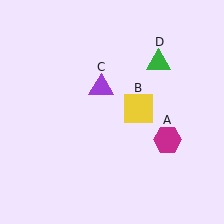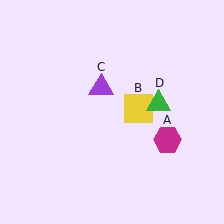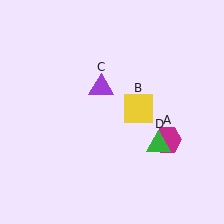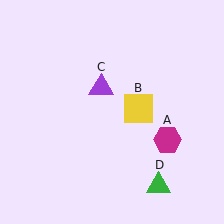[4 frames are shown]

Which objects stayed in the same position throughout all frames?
Magenta hexagon (object A) and yellow square (object B) and purple triangle (object C) remained stationary.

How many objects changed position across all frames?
1 object changed position: green triangle (object D).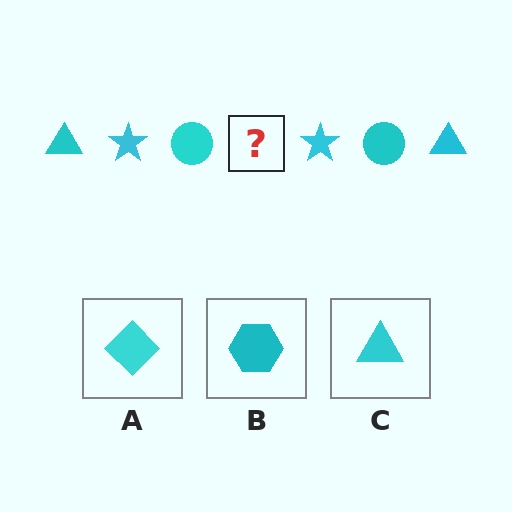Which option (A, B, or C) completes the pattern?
C.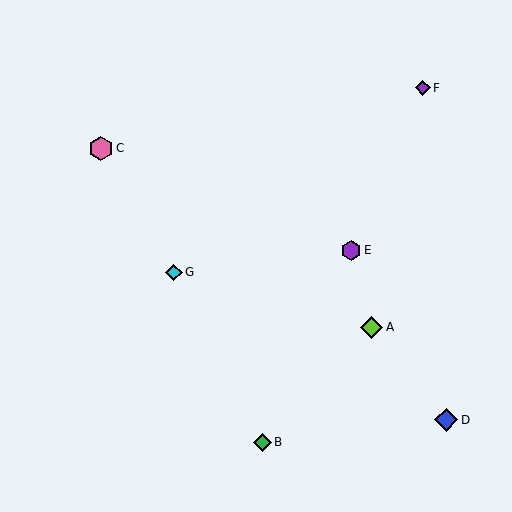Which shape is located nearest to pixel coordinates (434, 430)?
The blue diamond (labeled D) at (446, 420) is nearest to that location.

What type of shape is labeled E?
Shape E is a purple hexagon.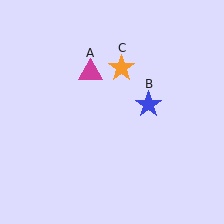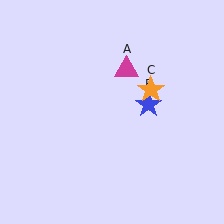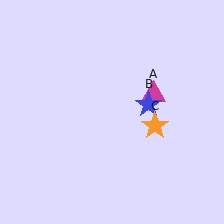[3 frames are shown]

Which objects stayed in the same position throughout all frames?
Blue star (object B) remained stationary.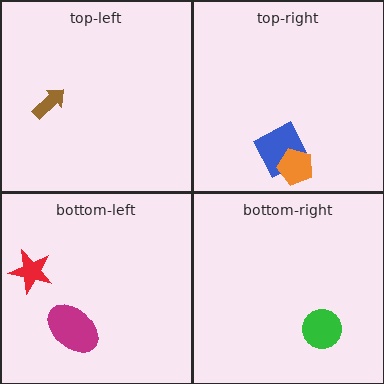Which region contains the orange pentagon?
The top-right region.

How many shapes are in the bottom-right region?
1.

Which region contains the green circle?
The bottom-right region.